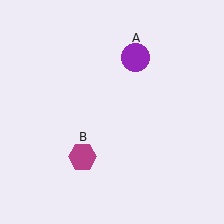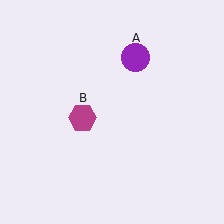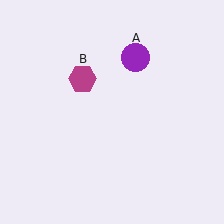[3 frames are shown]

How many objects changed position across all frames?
1 object changed position: magenta hexagon (object B).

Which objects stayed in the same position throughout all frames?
Purple circle (object A) remained stationary.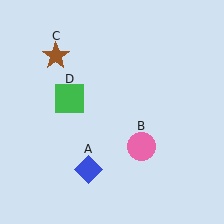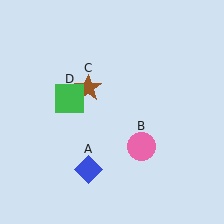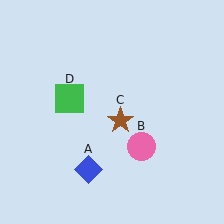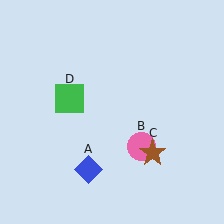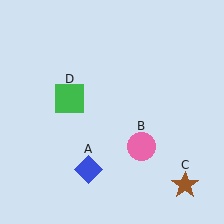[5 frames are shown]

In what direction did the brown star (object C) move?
The brown star (object C) moved down and to the right.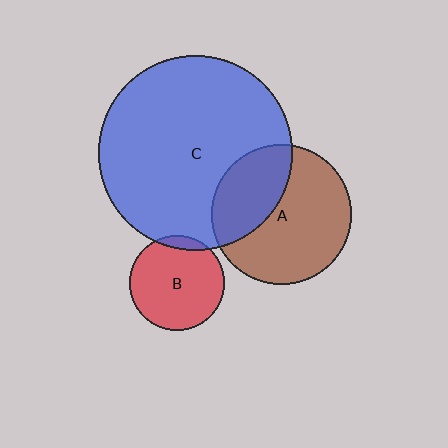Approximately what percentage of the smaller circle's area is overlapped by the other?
Approximately 5%.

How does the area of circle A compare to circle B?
Approximately 2.2 times.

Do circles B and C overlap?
Yes.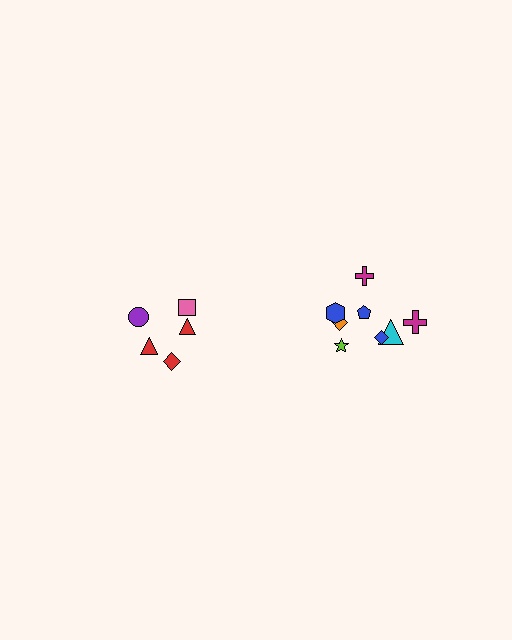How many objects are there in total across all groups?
There are 13 objects.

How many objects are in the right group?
There are 8 objects.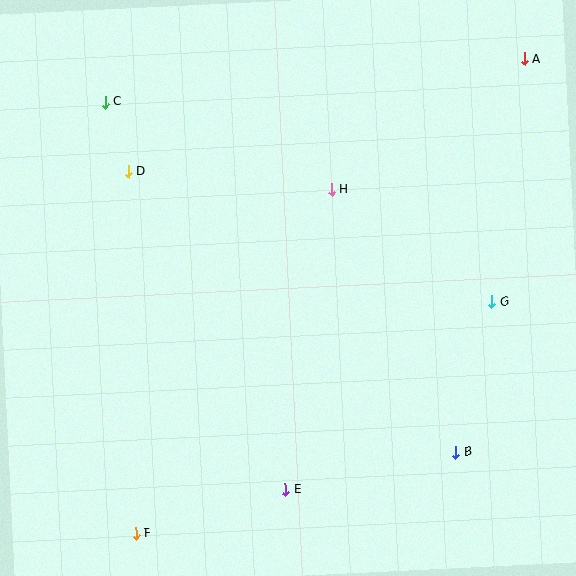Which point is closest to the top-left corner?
Point C is closest to the top-left corner.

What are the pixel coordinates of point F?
Point F is at (136, 533).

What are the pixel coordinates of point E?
Point E is at (286, 490).